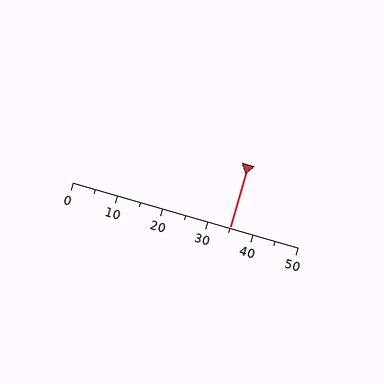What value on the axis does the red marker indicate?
The marker indicates approximately 35.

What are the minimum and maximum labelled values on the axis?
The axis runs from 0 to 50.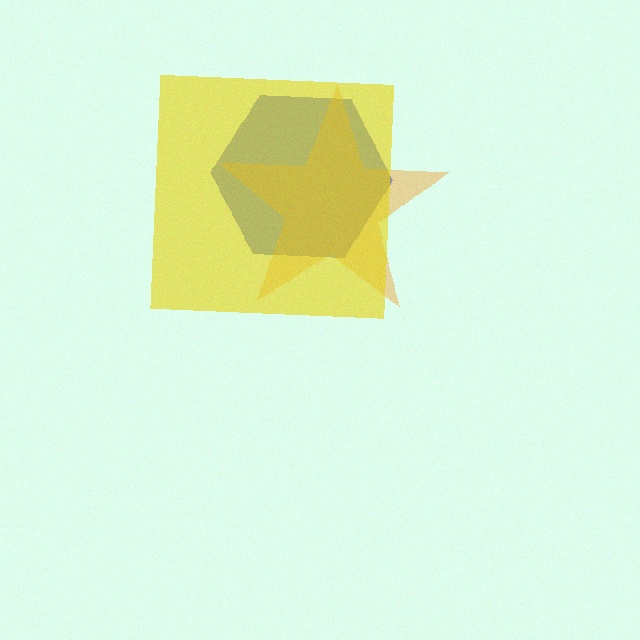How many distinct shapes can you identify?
There are 3 distinct shapes: a blue hexagon, an orange star, a yellow square.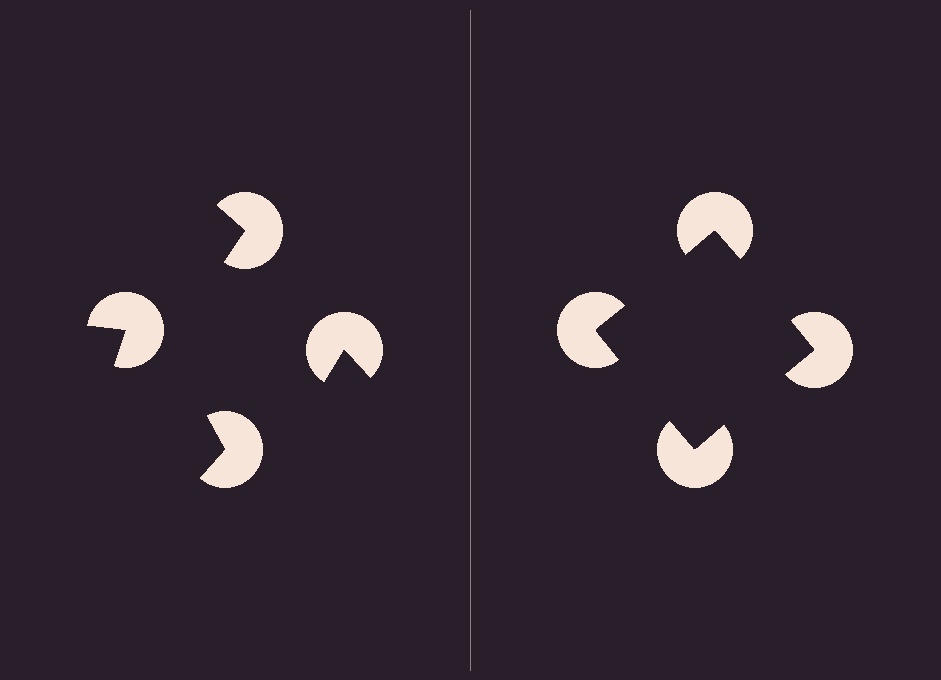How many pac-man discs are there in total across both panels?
8 — 4 on each side.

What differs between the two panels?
The pac-man discs are positioned identically on both sides; only the wedge orientations differ. On the right they align to a square; on the left they are misaligned.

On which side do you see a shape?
An illusory square appears on the right side. On the left side the wedge cuts are rotated, so no coherent shape forms.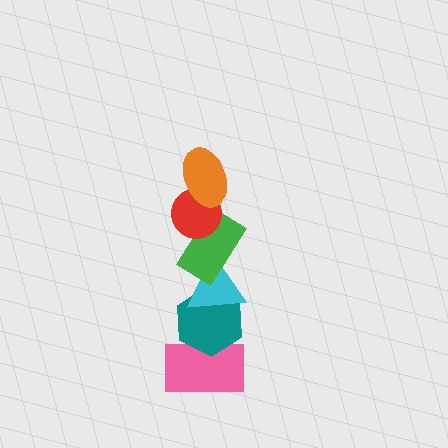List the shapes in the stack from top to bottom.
From top to bottom: the orange ellipse, the red circle, the green rectangle, the cyan triangle, the teal hexagon, the pink rectangle.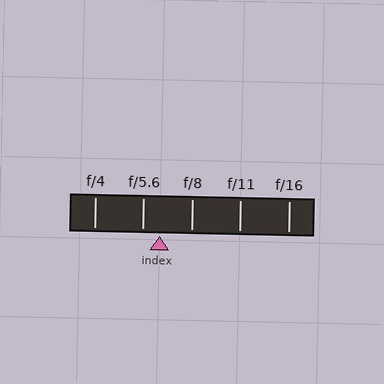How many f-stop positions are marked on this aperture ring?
There are 5 f-stop positions marked.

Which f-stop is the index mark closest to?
The index mark is closest to f/5.6.